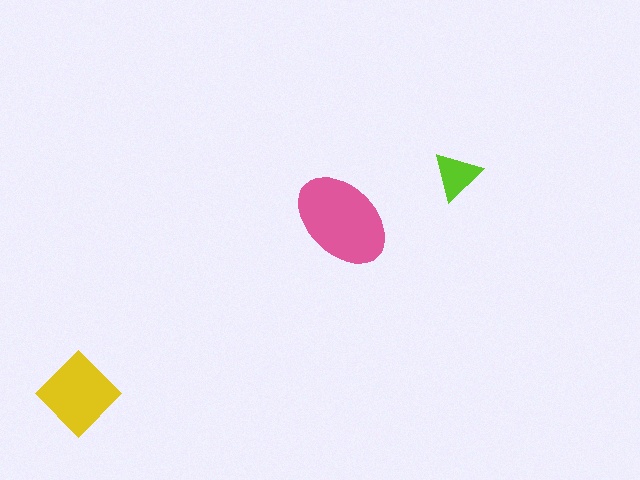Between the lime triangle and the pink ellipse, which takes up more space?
The pink ellipse.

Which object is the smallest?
The lime triangle.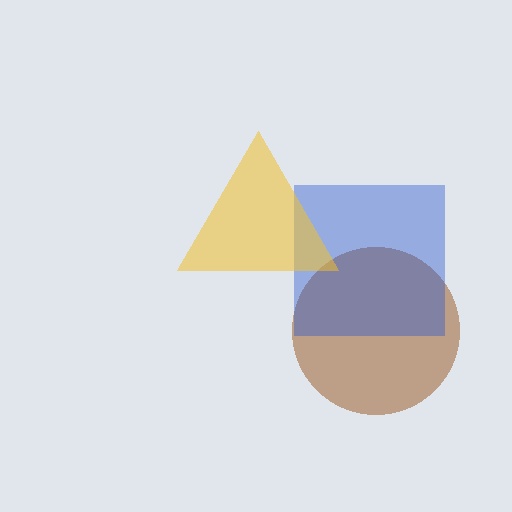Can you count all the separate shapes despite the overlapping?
Yes, there are 3 separate shapes.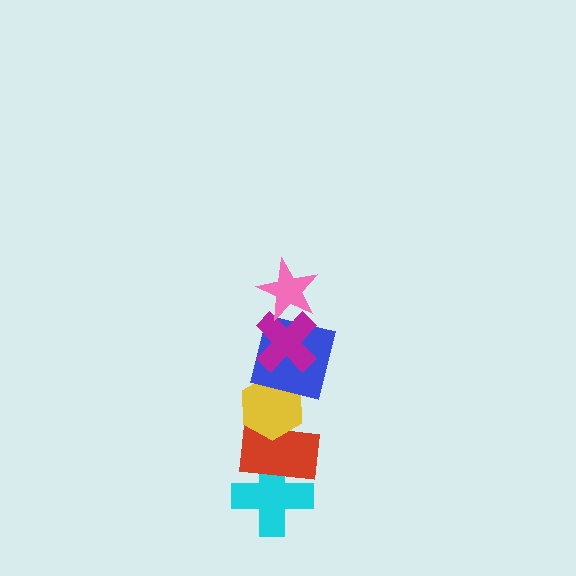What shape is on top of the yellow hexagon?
The blue square is on top of the yellow hexagon.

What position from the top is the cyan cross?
The cyan cross is 6th from the top.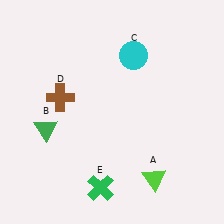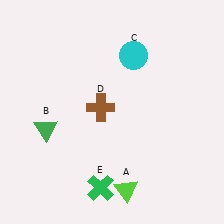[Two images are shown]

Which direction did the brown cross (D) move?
The brown cross (D) moved right.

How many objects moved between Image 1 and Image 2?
2 objects moved between the two images.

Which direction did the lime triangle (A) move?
The lime triangle (A) moved left.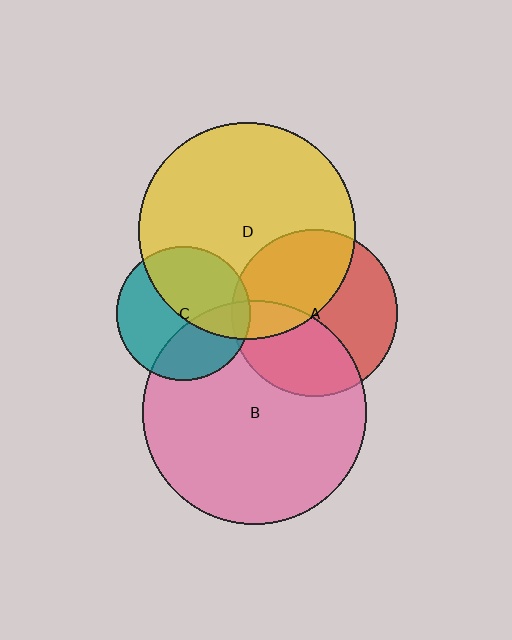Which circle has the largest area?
Circle B (pink).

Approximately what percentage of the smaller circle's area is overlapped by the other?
Approximately 5%.